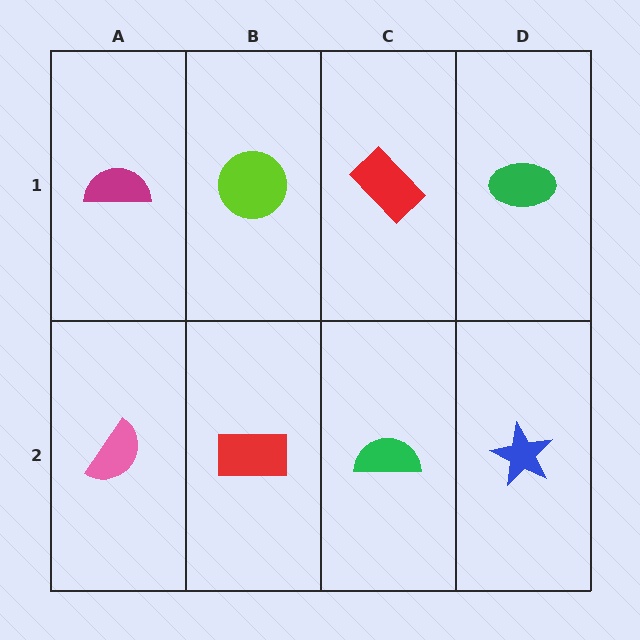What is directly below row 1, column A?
A pink semicircle.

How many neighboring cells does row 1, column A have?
2.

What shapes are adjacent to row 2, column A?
A magenta semicircle (row 1, column A), a red rectangle (row 2, column B).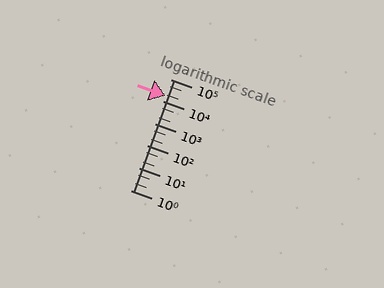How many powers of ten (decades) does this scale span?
The scale spans 5 decades, from 1 to 100000.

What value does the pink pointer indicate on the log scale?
The pointer indicates approximately 18000.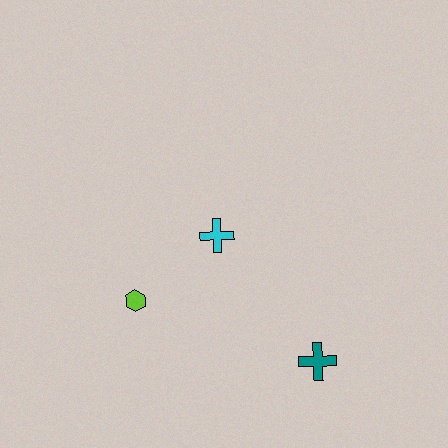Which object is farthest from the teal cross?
The lime hexagon is farthest from the teal cross.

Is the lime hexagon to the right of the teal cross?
No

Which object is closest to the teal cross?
The cyan cross is closest to the teal cross.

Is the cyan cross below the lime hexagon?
No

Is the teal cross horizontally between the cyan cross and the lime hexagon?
No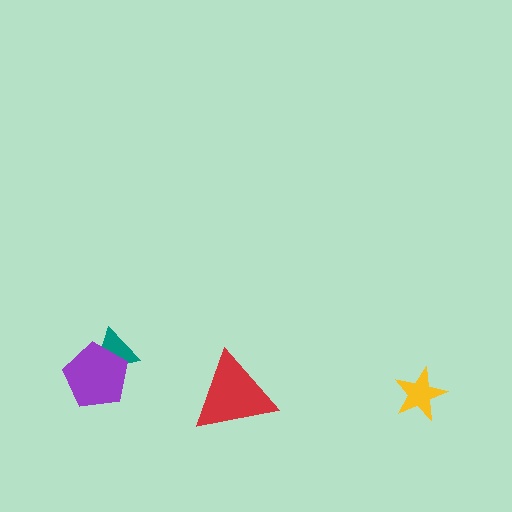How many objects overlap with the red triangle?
0 objects overlap with the red triangle.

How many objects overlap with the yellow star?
0 objects overlap with the yellow star.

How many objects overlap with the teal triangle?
1 object overlaps with the teal triangle.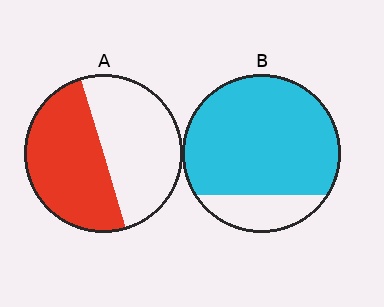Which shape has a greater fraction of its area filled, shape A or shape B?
Shape B.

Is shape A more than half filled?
Roughly half.